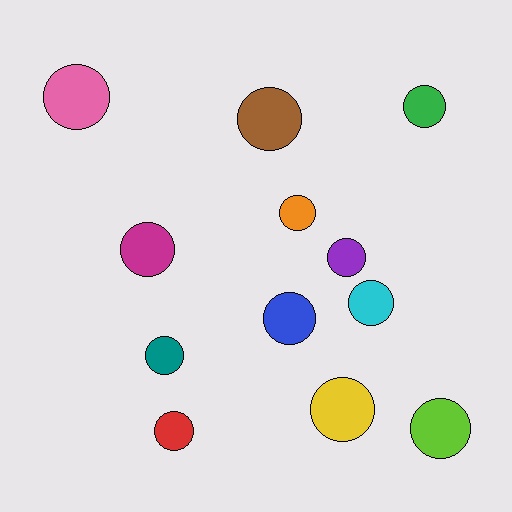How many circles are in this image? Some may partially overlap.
There are 12 circles.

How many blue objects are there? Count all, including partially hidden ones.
There is 1 blue object.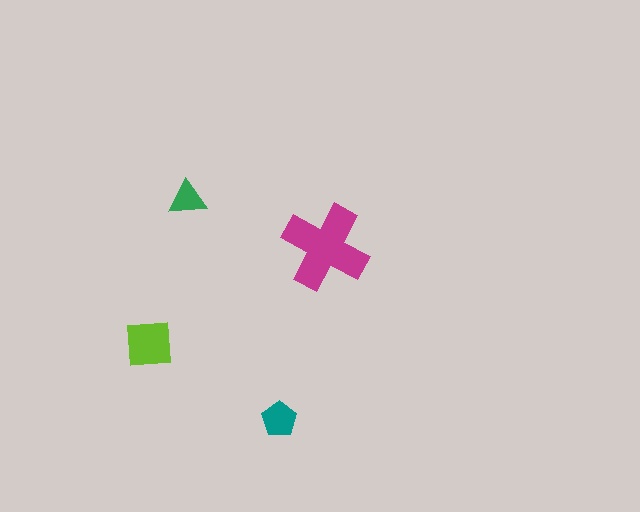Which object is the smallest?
The green triangle.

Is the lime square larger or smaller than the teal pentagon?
Larger.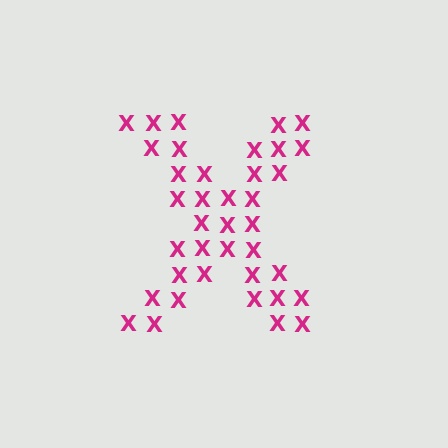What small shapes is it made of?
It is made of small letter X's.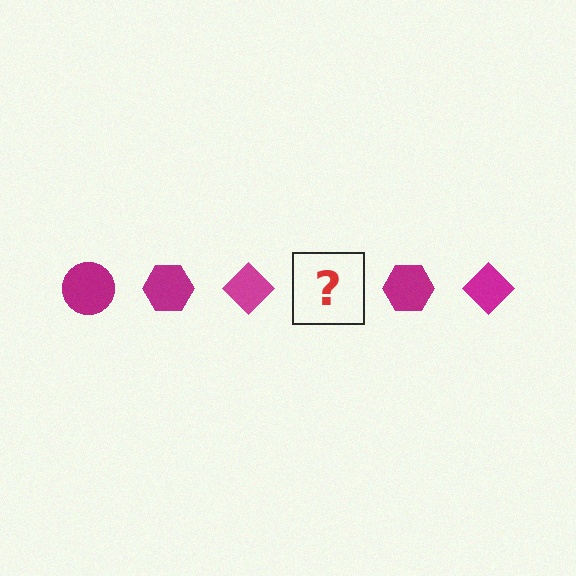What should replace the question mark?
The question mark should be replaced with a magenta circle.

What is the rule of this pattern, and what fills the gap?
The rule is that the pattern cycles through circle, hexagon, diamond shapes in magenta. The gap should be filled with a magenta circle.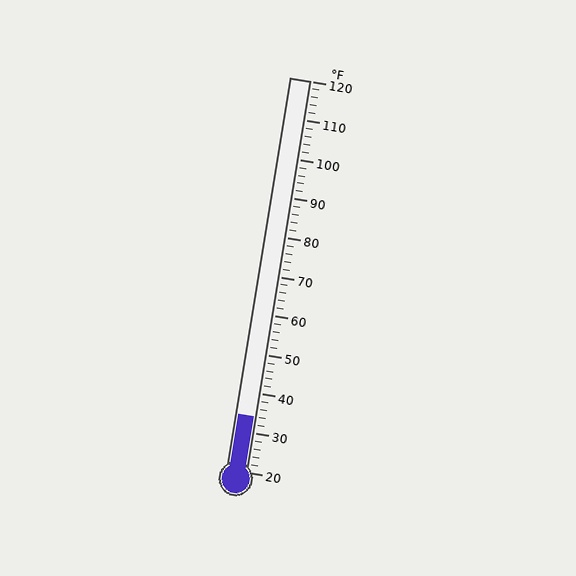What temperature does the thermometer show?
The thermometer shows approximately 34°F.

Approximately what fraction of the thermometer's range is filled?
The thermometer is filled to approximately 15% of its range.